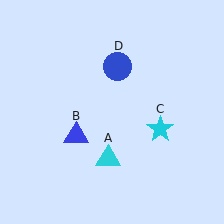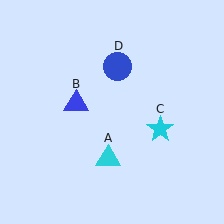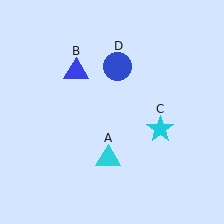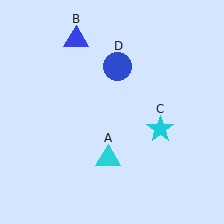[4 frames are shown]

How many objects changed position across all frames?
1 object changed position: blue triangle (object B).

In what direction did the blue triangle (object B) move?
The blue triangle (object B) moved up.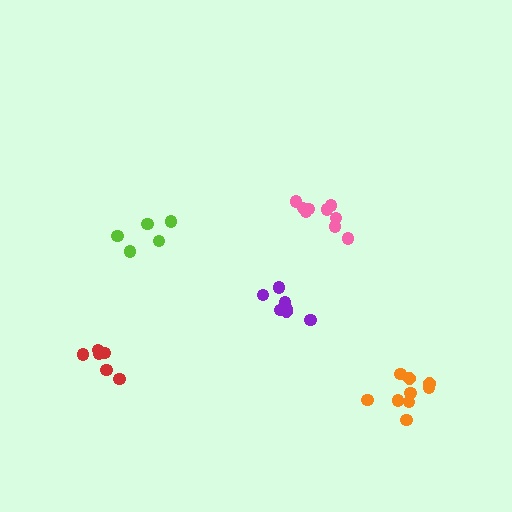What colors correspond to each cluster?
The clusters are colored: orange, purple, lime, red, pink.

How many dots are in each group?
Group 1: 9 dots, Group 2: 7 dots, Group 3: 5 dots, Group 4: 6 dots, Group 5: 9 dots (36 total).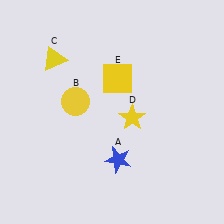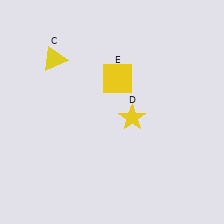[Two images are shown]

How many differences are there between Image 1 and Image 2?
There are 2 differences between the two images.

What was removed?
The blue star (A), the yellow circle (B) were removed in Image 2.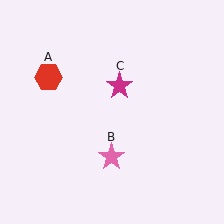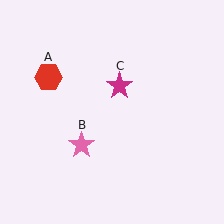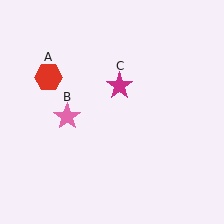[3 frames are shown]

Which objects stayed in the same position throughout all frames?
Red hexagon (object A) and magenta star (object C) remained stationary.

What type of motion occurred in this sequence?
The pink star (object B) rotated clockwise around the center of the scene.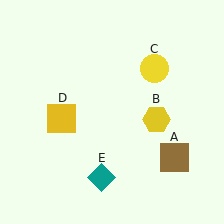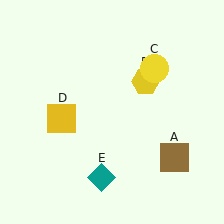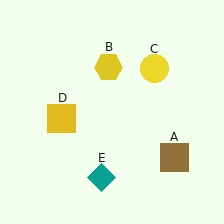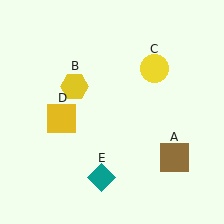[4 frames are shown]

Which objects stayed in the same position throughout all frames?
Brown square (object A) and yellow circle (object C) and yellow square (object D) and teal diamond (object E) remained stationary.